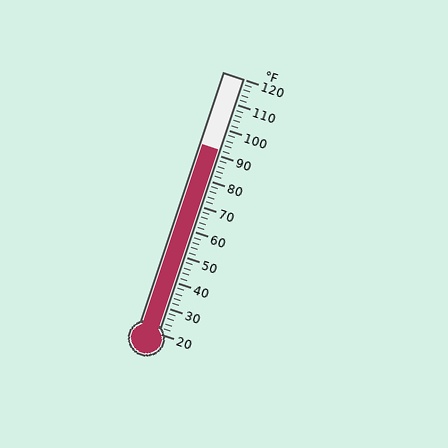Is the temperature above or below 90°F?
The temperature is above 90°F.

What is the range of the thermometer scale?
The thermometer scale ranges from 20°F to 120°F.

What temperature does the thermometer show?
The thermometer shows approximately 92°F.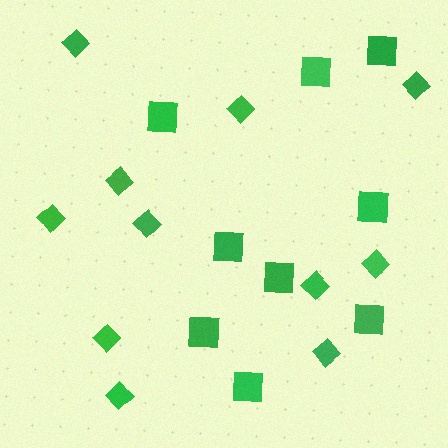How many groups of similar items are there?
There are 2 groups: one group of diamonds (11) and one group of squares (9).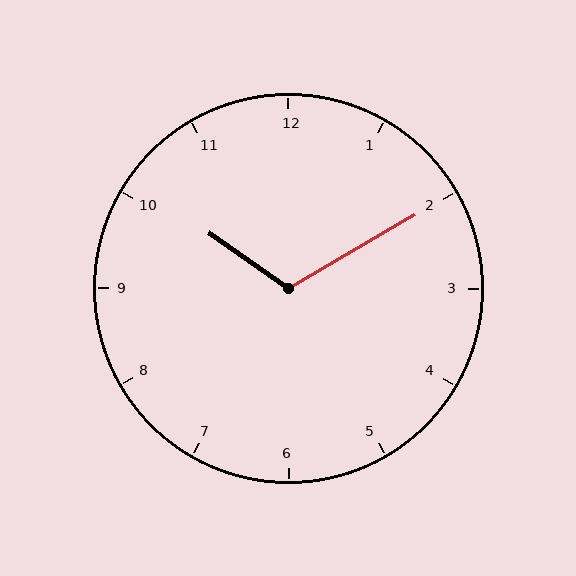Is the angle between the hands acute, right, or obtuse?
It is obtuse.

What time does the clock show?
10:10.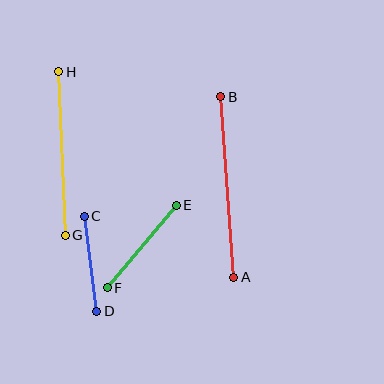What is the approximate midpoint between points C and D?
The midpoint is at approximately (90, 264) pixels.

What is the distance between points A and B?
The distance is approximately 181 pixels.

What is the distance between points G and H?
The distance is approximately 164 pixels.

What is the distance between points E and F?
The distance is approximately 107 pixels.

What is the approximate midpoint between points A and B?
The midpoint is at approximately (227, 187) pixels.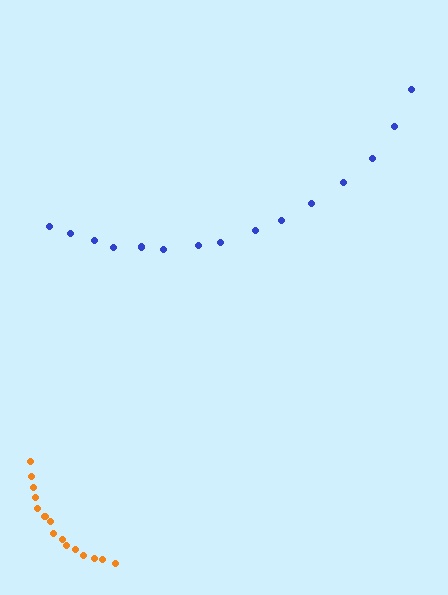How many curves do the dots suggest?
There are 2 distinct paths.